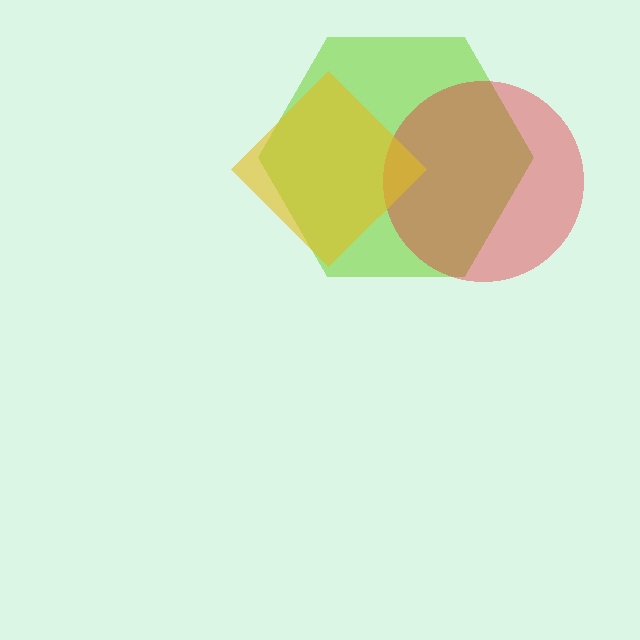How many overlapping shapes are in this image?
There are 3 overlapping shapes in the image.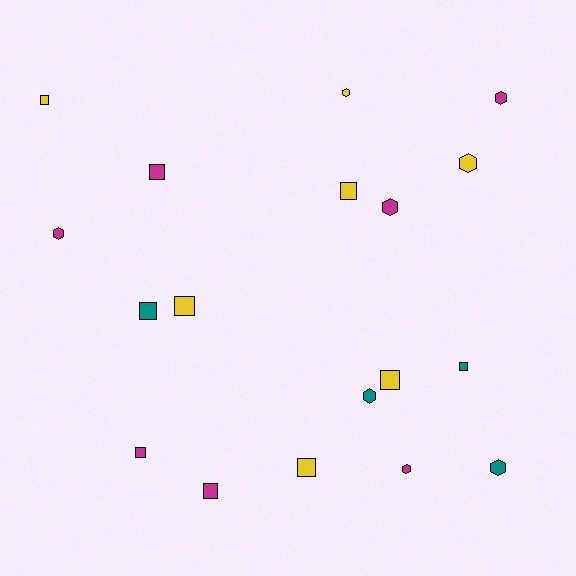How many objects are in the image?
There are 18 objects.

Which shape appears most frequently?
Square, with 10 objects.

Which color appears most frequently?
Yellow, with 7 objects.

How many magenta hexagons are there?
There are 4 magenta hexagons.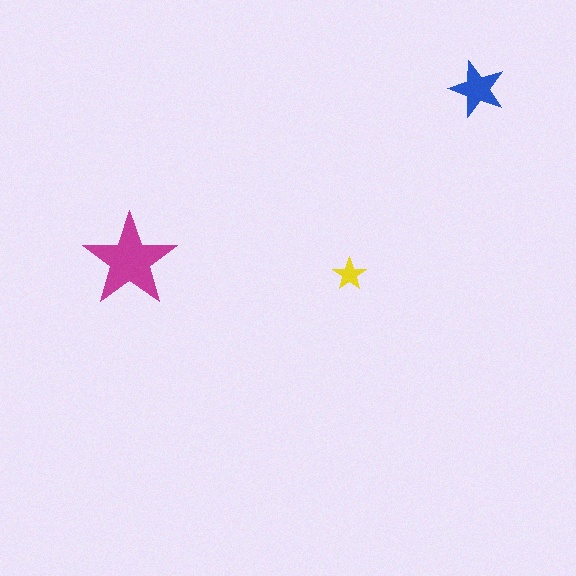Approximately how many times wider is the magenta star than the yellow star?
About 3 times wider.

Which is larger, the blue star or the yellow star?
The blue one.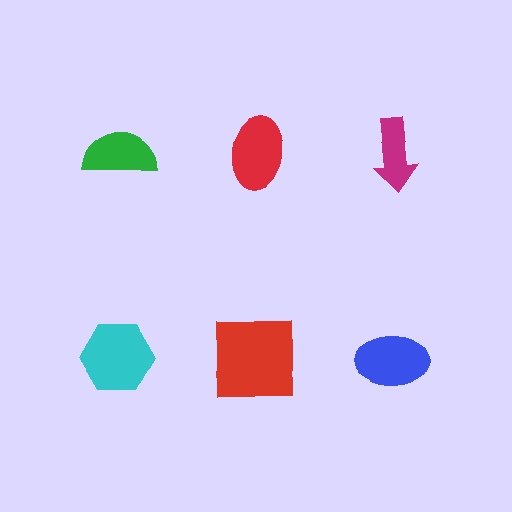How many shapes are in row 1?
3 shapes.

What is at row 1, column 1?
A green semicircle.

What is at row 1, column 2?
A red ellipse.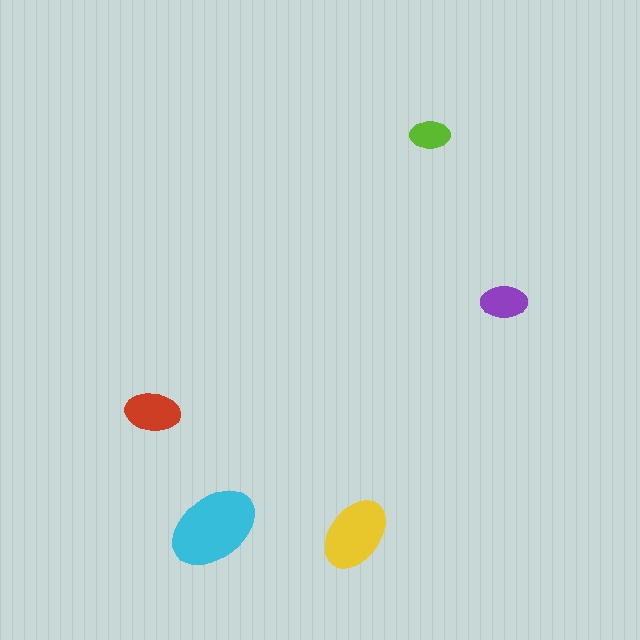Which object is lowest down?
The yellow ellipse is bottommost.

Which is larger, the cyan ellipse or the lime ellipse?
The cyan one.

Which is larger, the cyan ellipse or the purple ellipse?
The cyan one.